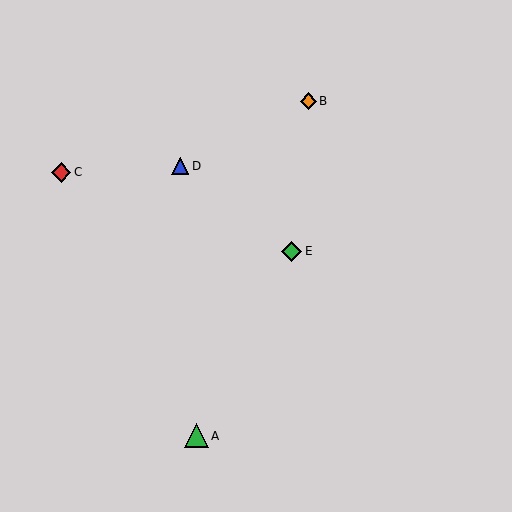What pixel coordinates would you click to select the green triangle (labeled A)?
Click at (196, 436) to select the green triangle A.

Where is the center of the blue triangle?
The center of the blue triangle is at (180, 166).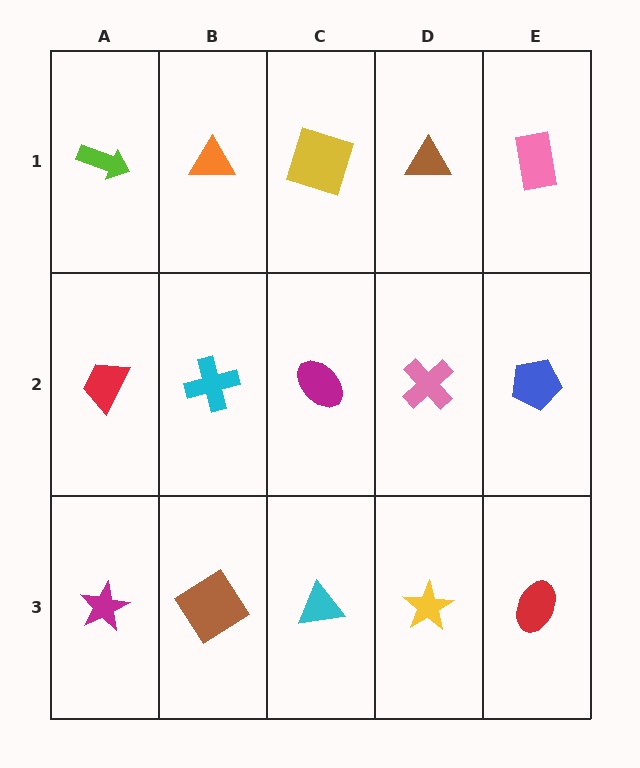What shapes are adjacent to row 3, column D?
A pink cross (row 2, column D), a cyan triangle (row 3, column C), a red ellipse (row 3, column E).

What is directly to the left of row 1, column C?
An orange triangle.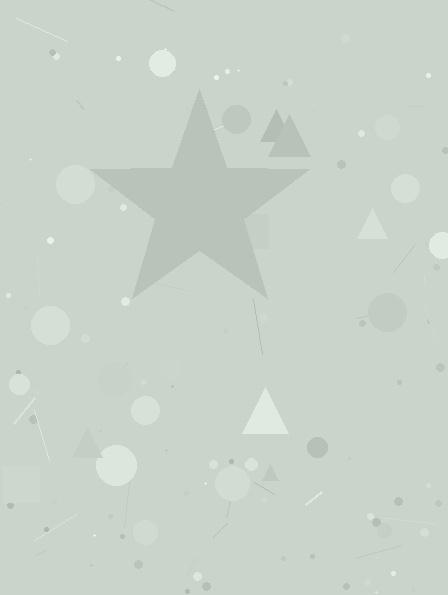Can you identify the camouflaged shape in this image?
The camouflaged shape is a star.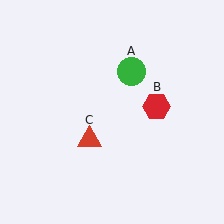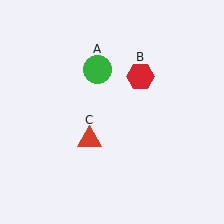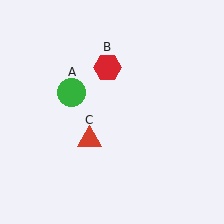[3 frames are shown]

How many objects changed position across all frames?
2 objects changed position: green circle (object A), red hexagon (object B).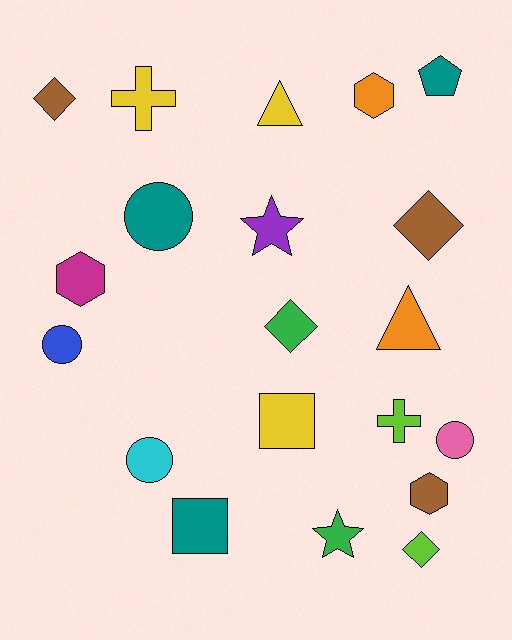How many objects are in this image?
There are 20 objects.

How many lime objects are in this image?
There are 2 lime objects.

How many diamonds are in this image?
There are 4 diamonds.